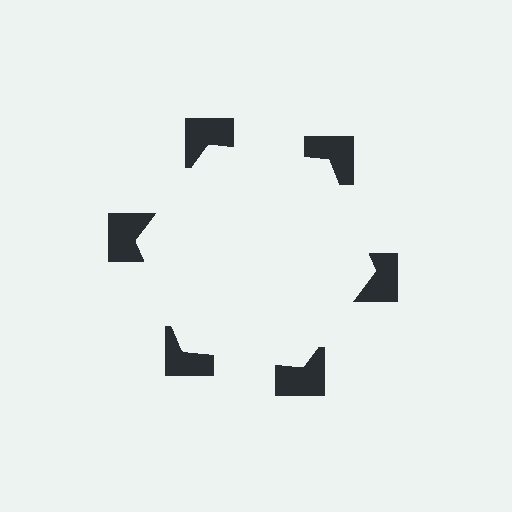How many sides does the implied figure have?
6 sides.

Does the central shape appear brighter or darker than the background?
It typically appears slightly brighter than the background, even though no actual brightness change is drawn.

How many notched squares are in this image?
There are 6 — one at each vertex of the illusory hexagon.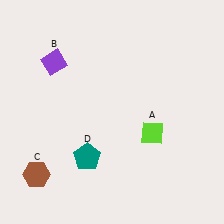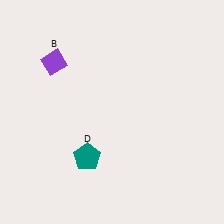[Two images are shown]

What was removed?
The lime diamond (A), the brown hexagon (C) were removed in Image 2.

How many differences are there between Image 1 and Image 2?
There are 2 differences between the two images.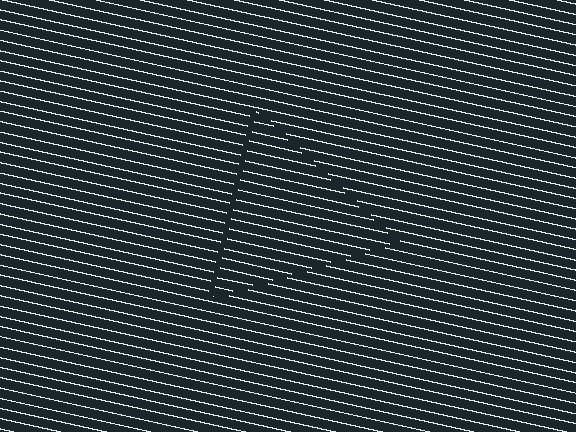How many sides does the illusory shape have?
3 sides — the line-ends trace a triangle.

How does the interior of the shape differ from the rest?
The interior of the shape contains the same grating, shifted by half a period — the contour is defined by the phase discontinuity where line-ends from the inner and outer gratings abut.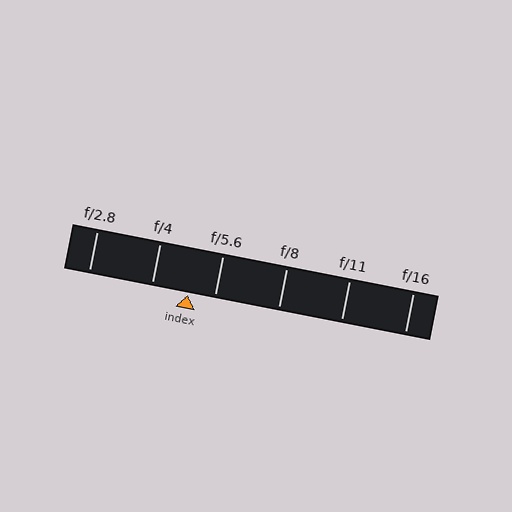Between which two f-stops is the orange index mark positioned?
The index mark is between f/4 and f/5.6.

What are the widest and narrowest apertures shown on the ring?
The widest aperture shown is f/2.8 and the narrowest is f/16.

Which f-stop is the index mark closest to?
The index mark is closest to f/5.6.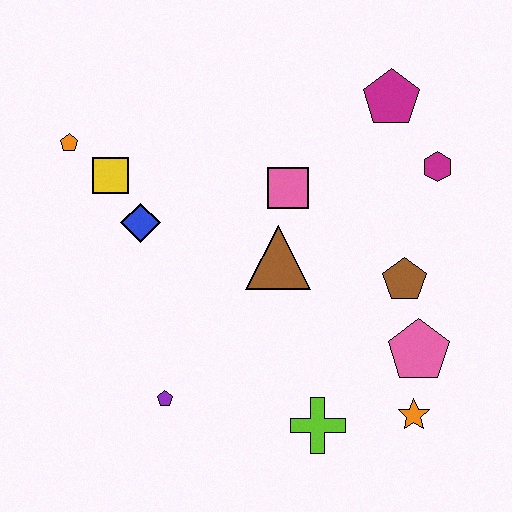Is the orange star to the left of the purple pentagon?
No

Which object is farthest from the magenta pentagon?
The purple pentagon is farthest from the magenta pentagon.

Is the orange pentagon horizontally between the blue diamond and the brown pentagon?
No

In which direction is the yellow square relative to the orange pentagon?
The yellow square is to the right of the orange pentagon.